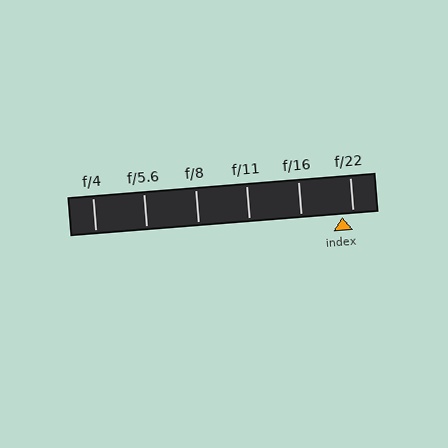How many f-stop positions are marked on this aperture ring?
There are 6 f-stop positions marked.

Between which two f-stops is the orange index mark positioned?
The index mark is between f/16 and f/22.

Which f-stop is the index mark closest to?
The index mark is closest to f/22.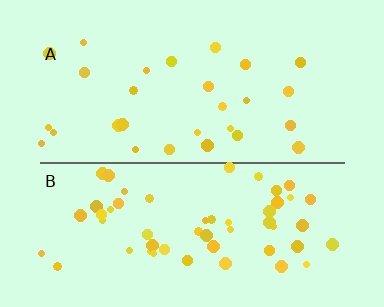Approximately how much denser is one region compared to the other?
Approximately 1.9× — region B over region A.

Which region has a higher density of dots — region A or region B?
B (the bottom).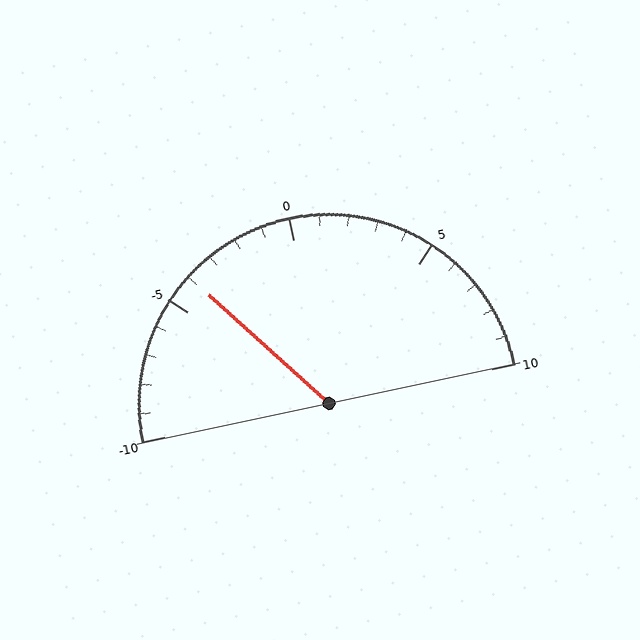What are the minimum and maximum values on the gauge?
The gauge ranges from -10 to 10.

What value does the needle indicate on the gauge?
The needle indicates approximately -4.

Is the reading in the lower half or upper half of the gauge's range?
The reading is in the lower half of the range (-10 to 10).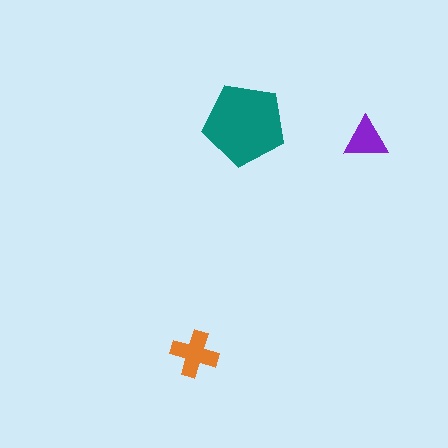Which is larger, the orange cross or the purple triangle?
The orange cross.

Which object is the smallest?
The purple triangle.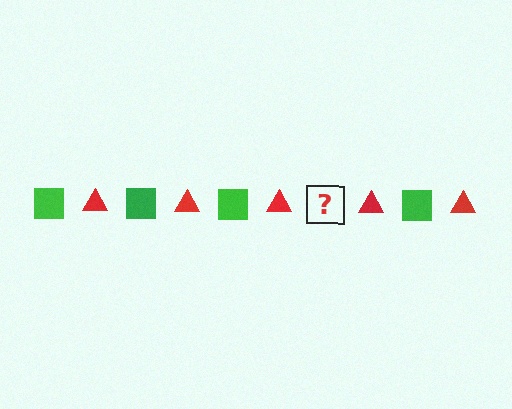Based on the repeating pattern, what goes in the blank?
The blank should be a green square.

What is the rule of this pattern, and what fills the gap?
The rule is that the pattern alternates between green square and red triangle. The gap should be filled with a green square.